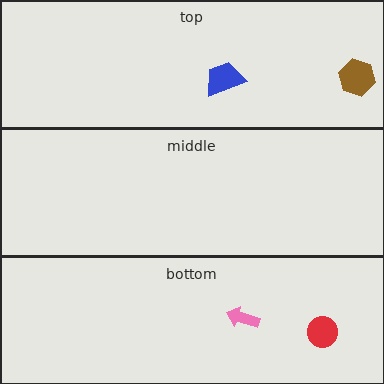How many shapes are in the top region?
2.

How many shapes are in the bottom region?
2.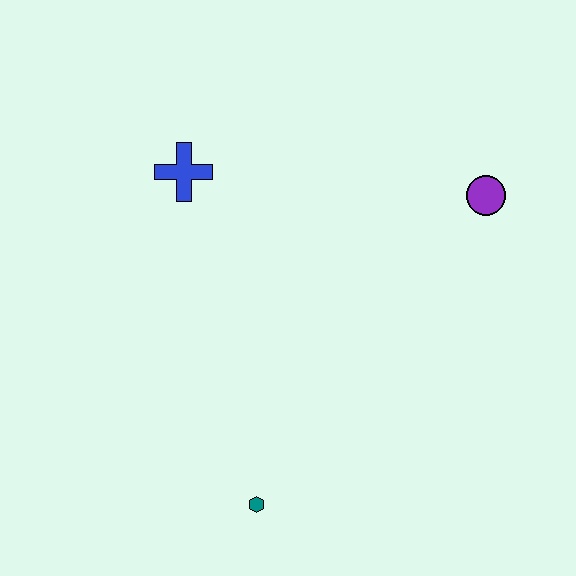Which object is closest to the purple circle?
The blue cross is closest to the purple circle.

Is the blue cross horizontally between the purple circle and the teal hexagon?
No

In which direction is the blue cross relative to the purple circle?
The blue cross is to the left of the purple circle.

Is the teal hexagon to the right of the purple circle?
No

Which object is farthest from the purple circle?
The teal hexagon is farthest from the purple circle.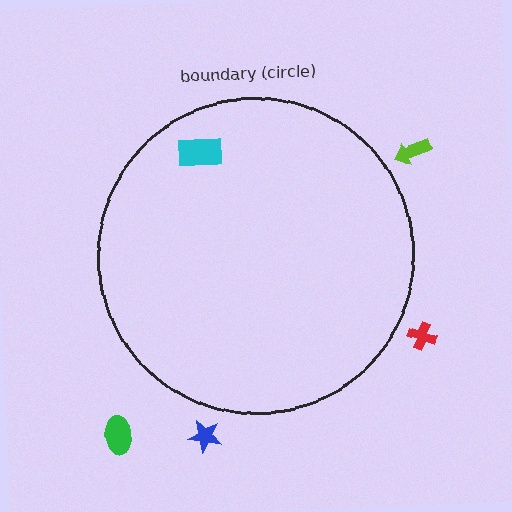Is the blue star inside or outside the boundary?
Outside.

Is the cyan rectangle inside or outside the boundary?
Inside.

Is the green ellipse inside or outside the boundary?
Outside.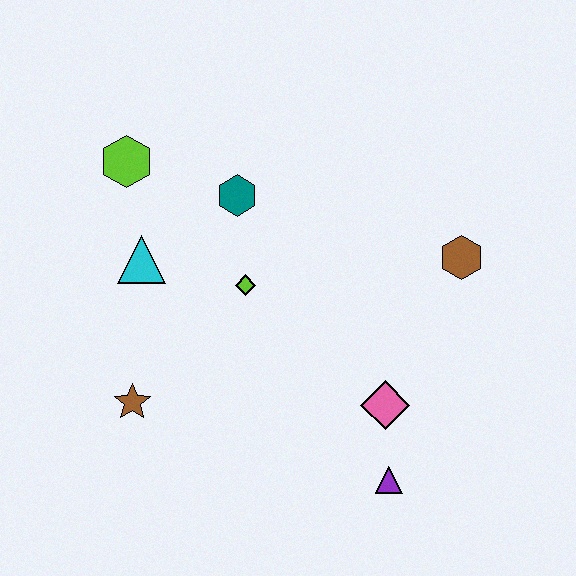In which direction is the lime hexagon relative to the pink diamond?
The lime hexagon is to the left of the pink diamond.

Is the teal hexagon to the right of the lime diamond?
No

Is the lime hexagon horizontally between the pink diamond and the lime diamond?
No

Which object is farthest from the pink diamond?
The lime hexagon is farthest from the pink diamond.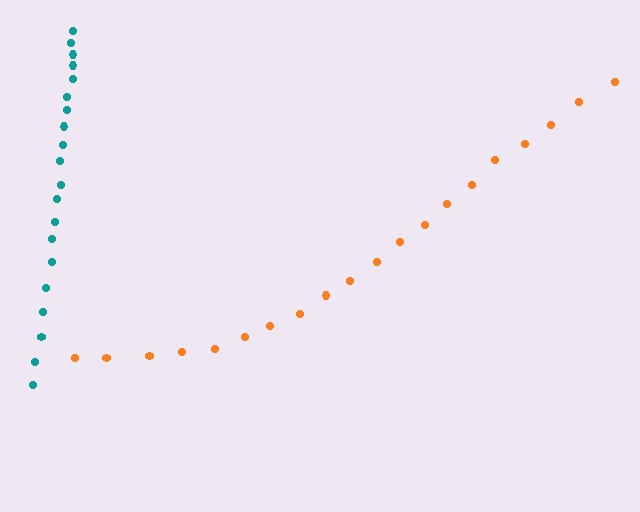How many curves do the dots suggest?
There are 2 distinct paths.